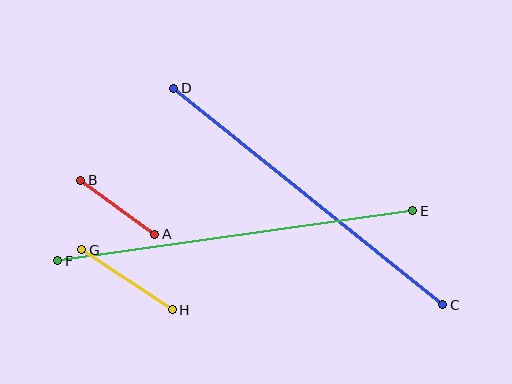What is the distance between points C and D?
The distance is approximately 346 pixels.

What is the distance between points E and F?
The distance is approximately 359 pixels.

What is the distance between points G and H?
The distance is approximately 109 pixels.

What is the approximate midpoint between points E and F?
The midpoint is at approximately (235, 236) pixels.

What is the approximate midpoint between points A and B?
The midpoint is at approximately (118, 207) pixels.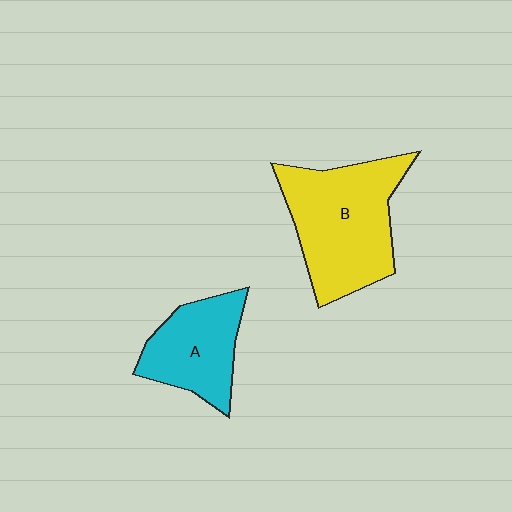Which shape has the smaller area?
Shape A (cyan).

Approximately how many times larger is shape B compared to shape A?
Approximately 1.6 times.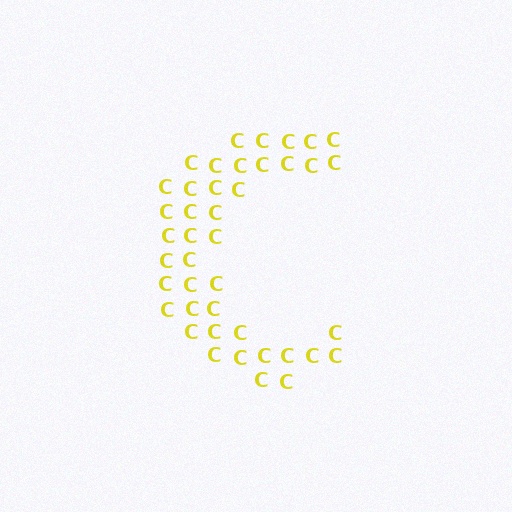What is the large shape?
The large shape is the letter C.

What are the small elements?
The small elements are letter C's.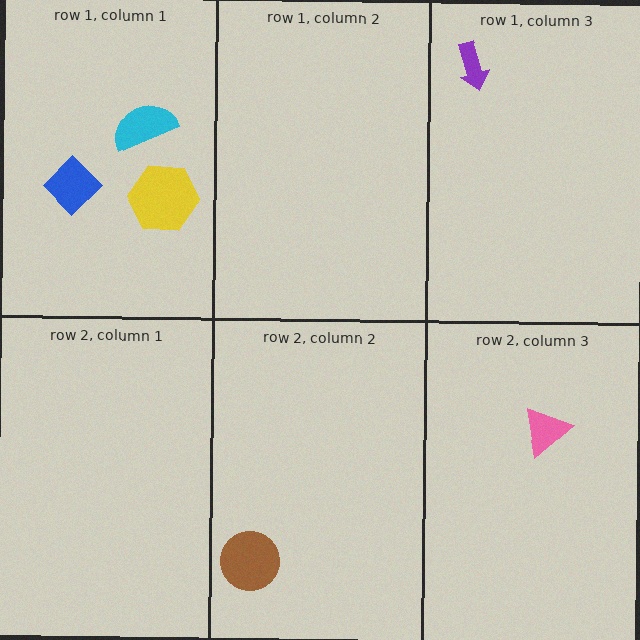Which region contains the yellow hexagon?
The row 1, column 1 region.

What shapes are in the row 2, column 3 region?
The pink triangle.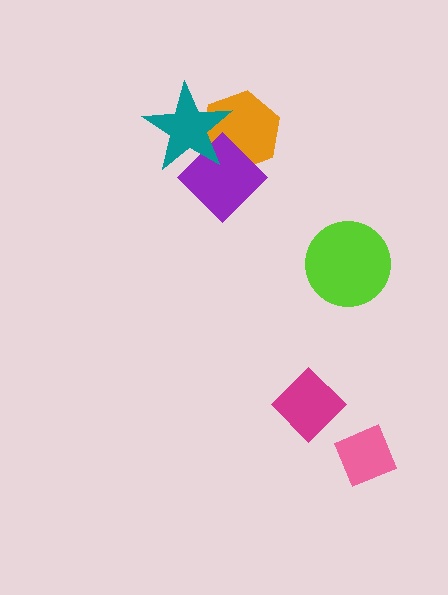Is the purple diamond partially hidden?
Yes, it is partially covered by another shape.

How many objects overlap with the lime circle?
0 objects overlap with the lime circle.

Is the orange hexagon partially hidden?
Yes, it is partially covered by another shape.